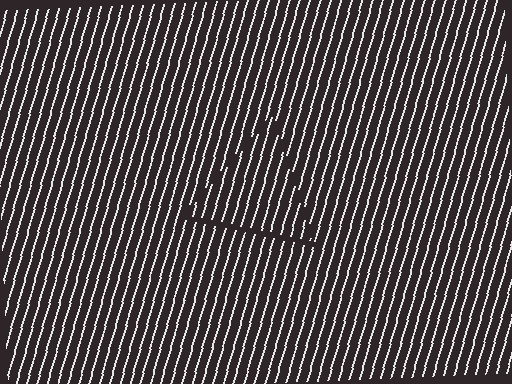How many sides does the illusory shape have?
3 sides — the line-ends trace a triangle.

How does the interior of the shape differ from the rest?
The interior of the shape contains the same grating, shifted by half a period — the contour is defined by the phase discontinuity where line-ends from the inner and outer gratings abut.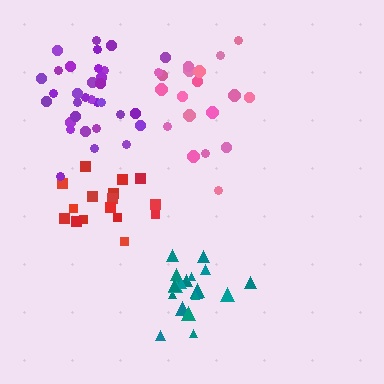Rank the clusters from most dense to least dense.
teal, purple, red, pink.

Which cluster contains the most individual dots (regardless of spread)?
Purple (32).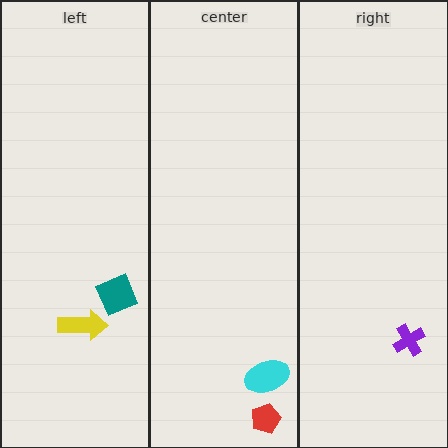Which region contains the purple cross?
The right region.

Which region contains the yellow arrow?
The left region.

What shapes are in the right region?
The purple cross.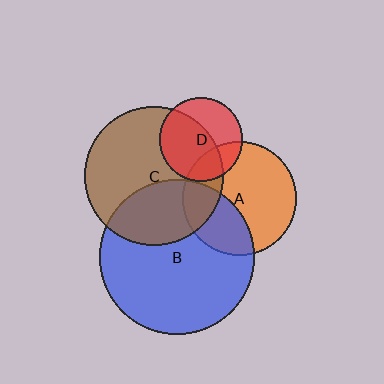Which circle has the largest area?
Circle B (blue).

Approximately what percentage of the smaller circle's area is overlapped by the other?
Approximately 25%.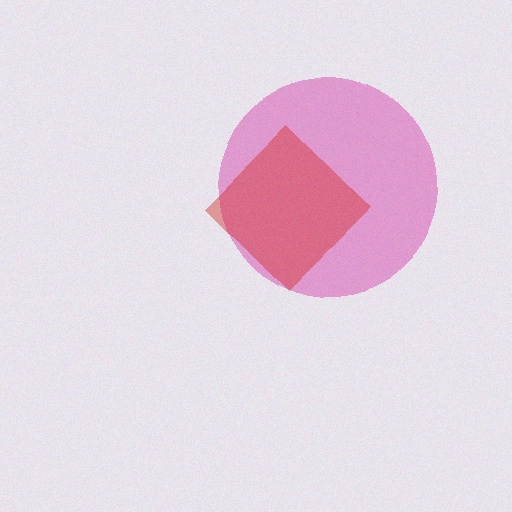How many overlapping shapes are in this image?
There are 2 overlapping shapes in the image.